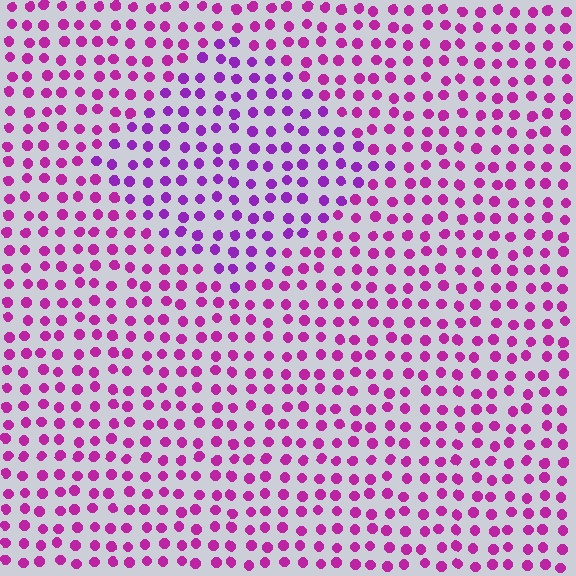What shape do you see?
I see a diamond.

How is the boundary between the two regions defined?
The boundary is defined purely by a slight shift in hue (about 26 degrees). Spacing, size, and orientation are identical on both sides.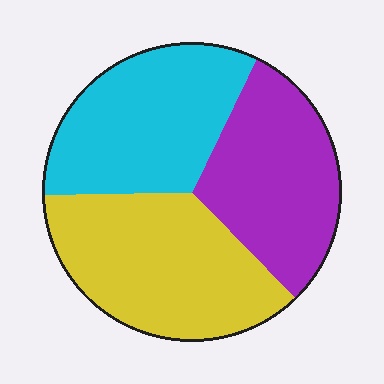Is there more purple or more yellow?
Yellow.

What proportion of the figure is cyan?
Cyan takes up between a sixth and a third of the figure.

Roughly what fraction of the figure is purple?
Purple takes up about one third (1/3) of the figure.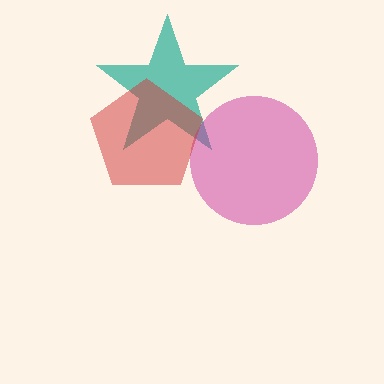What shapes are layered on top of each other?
The layered shapes are: a teal star, a magenta circle, a red pentagon.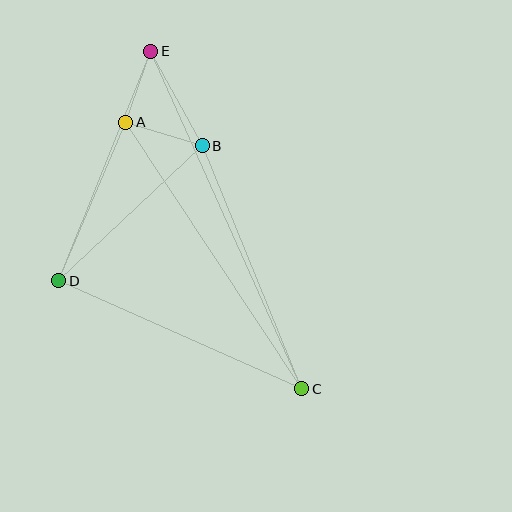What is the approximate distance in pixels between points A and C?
The distance between A and C is approximately 320 pixels.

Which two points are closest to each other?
Points A and E are closest to each other.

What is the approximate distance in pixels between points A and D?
The distance between A and D is approximately 172 pixels.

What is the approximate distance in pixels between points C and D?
The distance between C and D is approximately 266 pixels.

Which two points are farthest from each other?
Points C and E are farthest from each other.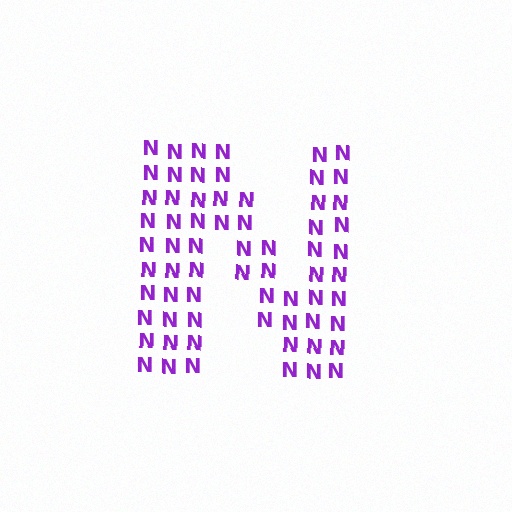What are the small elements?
The small elements are letter N's.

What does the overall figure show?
The overall figure shows the letter N.